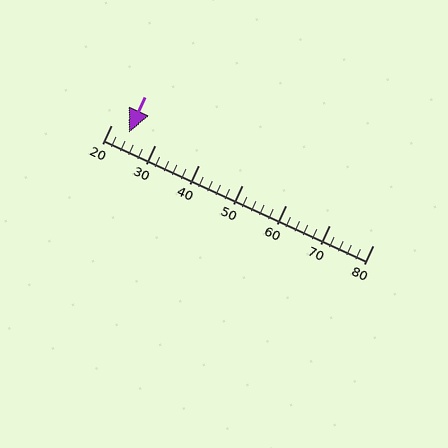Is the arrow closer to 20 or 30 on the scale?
The arrow is closer to 20.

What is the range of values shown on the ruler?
The ruler shows values from 20 to 80.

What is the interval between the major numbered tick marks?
The major tick marks are spaced 10 units apart.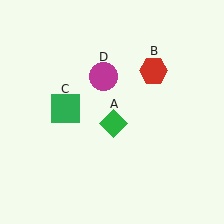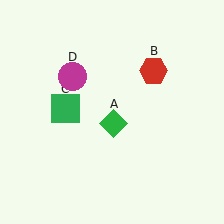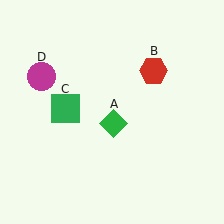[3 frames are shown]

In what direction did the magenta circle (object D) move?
The magenta circle (object D) moved left.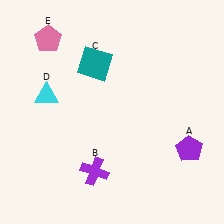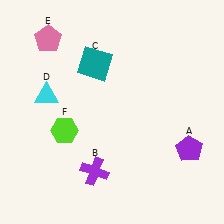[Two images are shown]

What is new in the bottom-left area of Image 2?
A lime hexagon (F) was added in the bottom-left area of Image 2.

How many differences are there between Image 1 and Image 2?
There is 1 difference between the two images.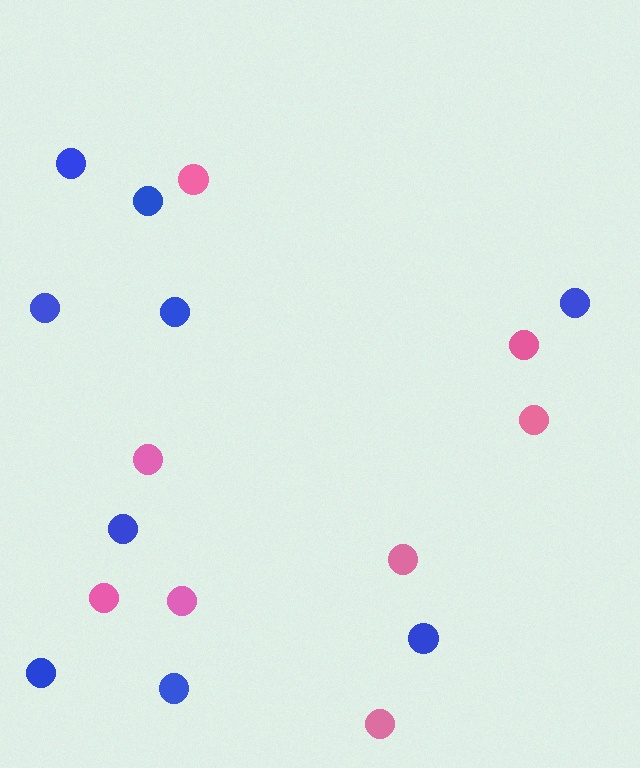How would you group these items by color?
There are 2 groups: one group of pink circles (8) and one group of blue circles (9).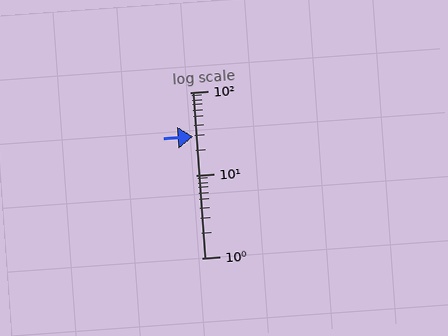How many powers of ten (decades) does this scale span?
The scale spans 2 decades, from 1 to 100.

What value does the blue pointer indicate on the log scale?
The pointer indicates approximately 29.